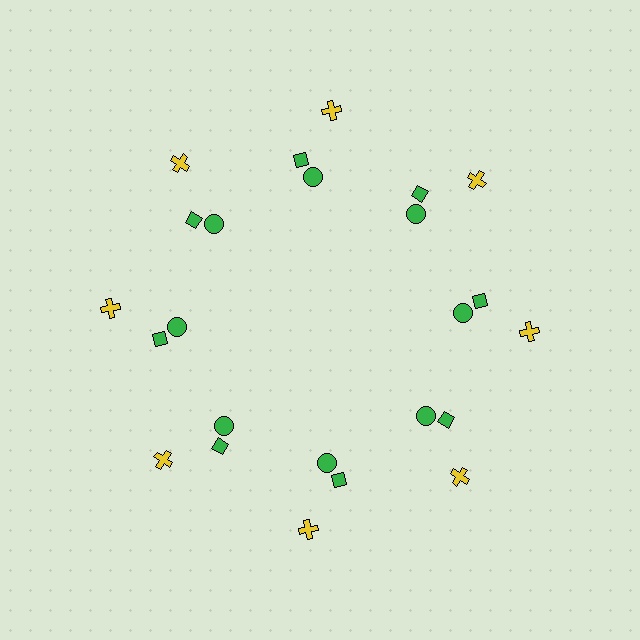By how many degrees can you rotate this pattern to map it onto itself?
The pattern maps onto itself every 45 degrees of rotation.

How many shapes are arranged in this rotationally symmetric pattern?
There are 24 shapes, arranged in 8 groups of 3.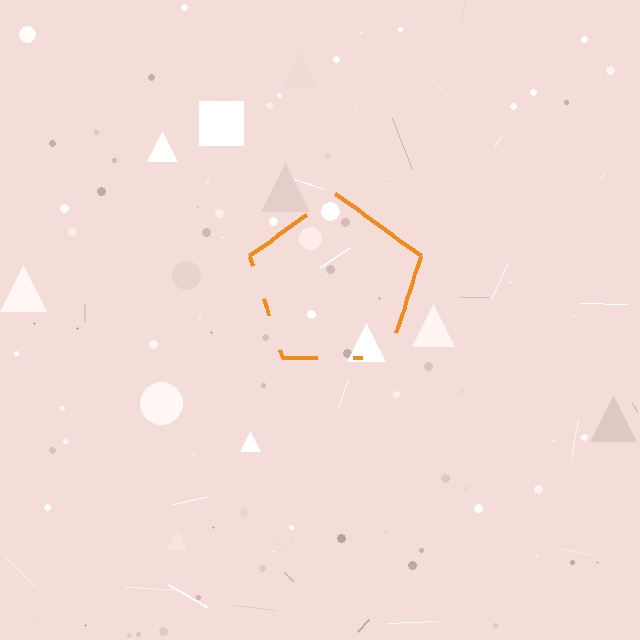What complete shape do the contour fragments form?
The contour fragments form a pentagon.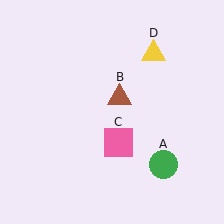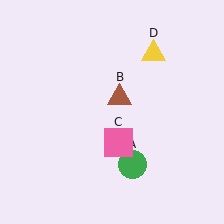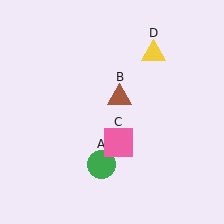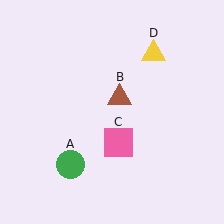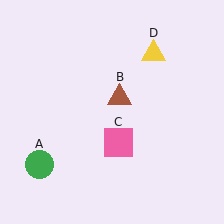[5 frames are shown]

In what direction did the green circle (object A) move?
The green circle (object A) moved left.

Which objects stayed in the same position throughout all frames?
Brown triangle (object B) and pink square (object C) and yellow triangle (object D) remained stationary.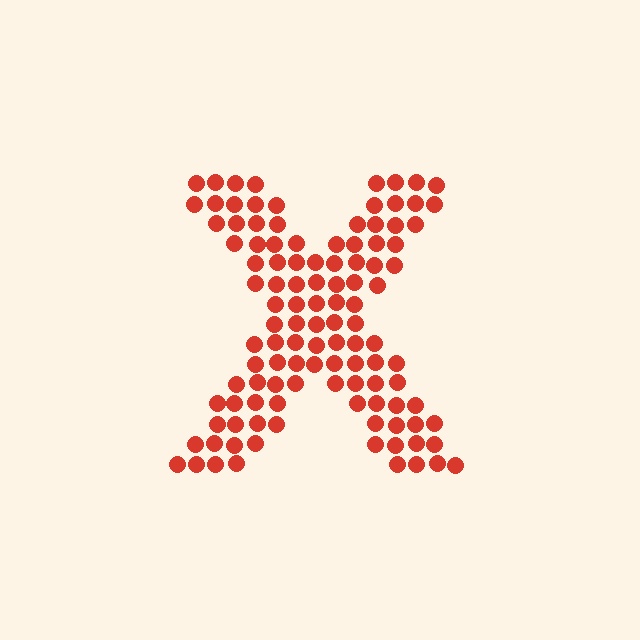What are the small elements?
The small elements are circles.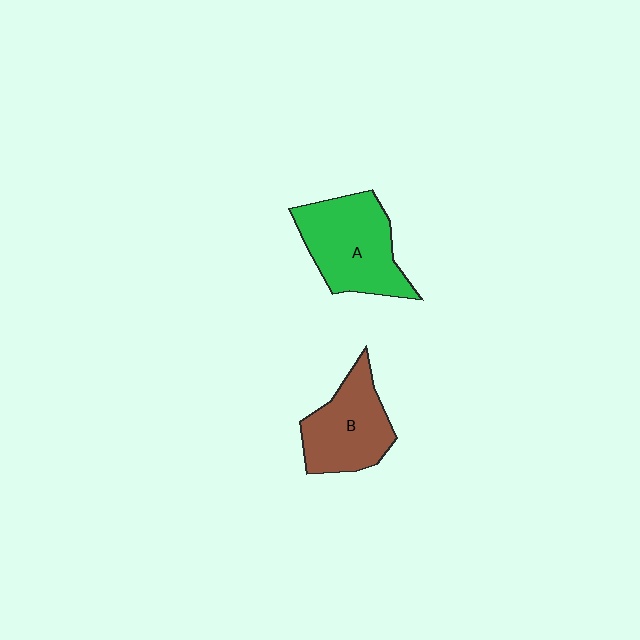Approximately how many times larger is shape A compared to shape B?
Approximately 1.2 times.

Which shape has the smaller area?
Shape B (brown).